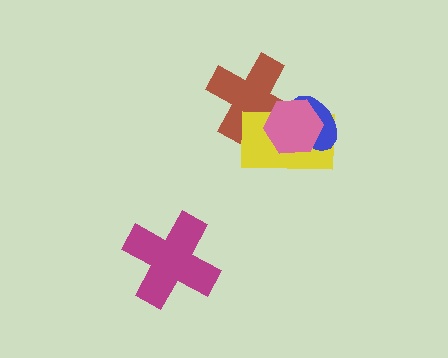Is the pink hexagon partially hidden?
No, no other shape covers it.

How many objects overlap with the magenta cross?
0 objects overlap with the magenta cross.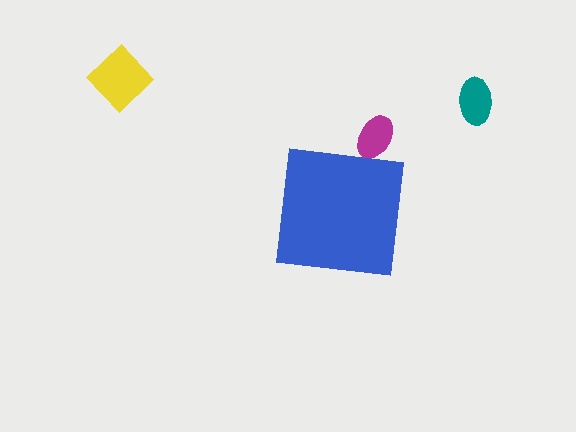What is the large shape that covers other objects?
A blue square.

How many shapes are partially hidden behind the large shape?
1 shape is partially hidden.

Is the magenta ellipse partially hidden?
Yes, the magenta ellipse is partially hidden behind the blue square.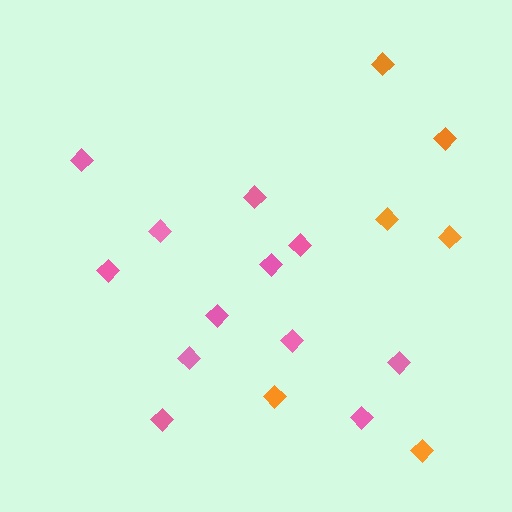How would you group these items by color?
There are 2 groups: one group of orange diamonds (6) and one group of pink diamonds (12).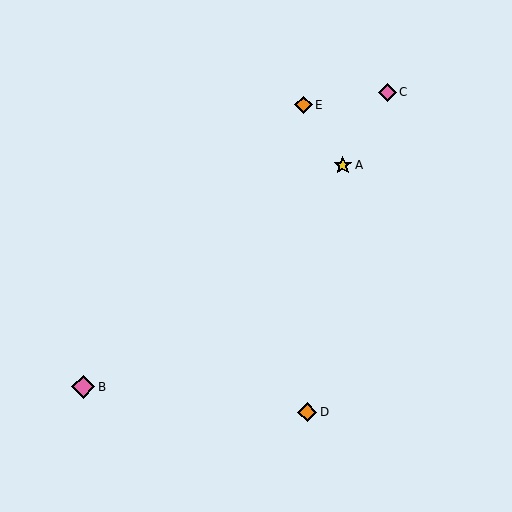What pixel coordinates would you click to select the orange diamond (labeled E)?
Click at (303, 105) to select the orange diamond E.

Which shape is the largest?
The pink diamond (labeled B) is the largest.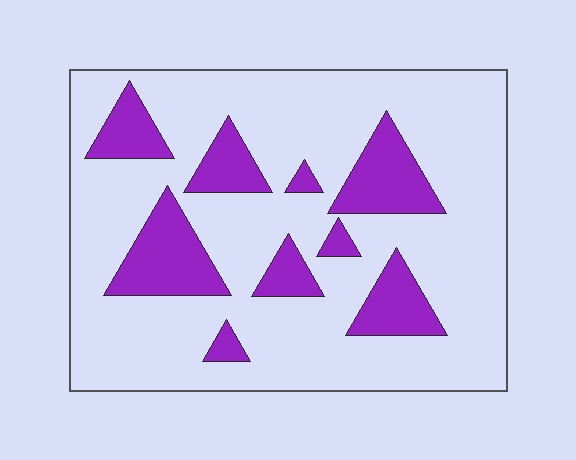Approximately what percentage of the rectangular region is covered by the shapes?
Approximately 20%.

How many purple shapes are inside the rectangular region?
9.